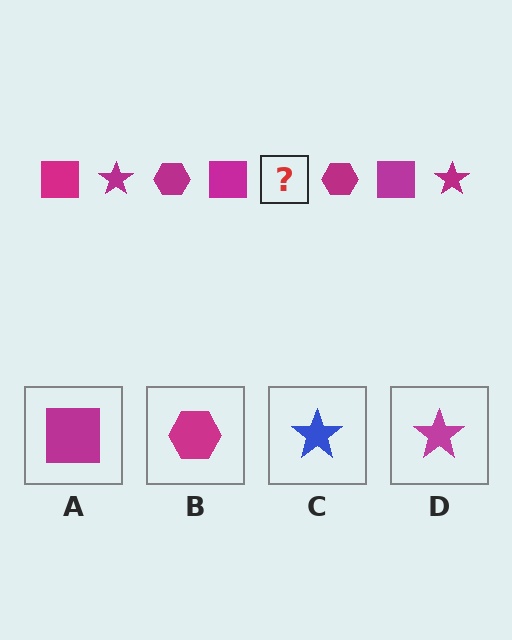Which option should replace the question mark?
Option D.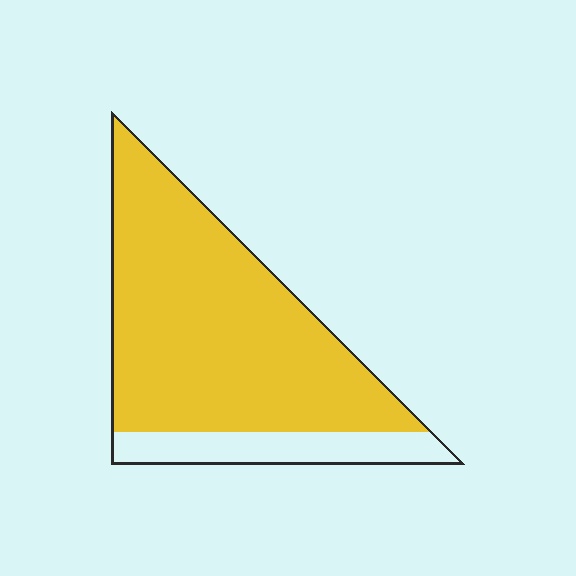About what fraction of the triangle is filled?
About five sixths (5/6).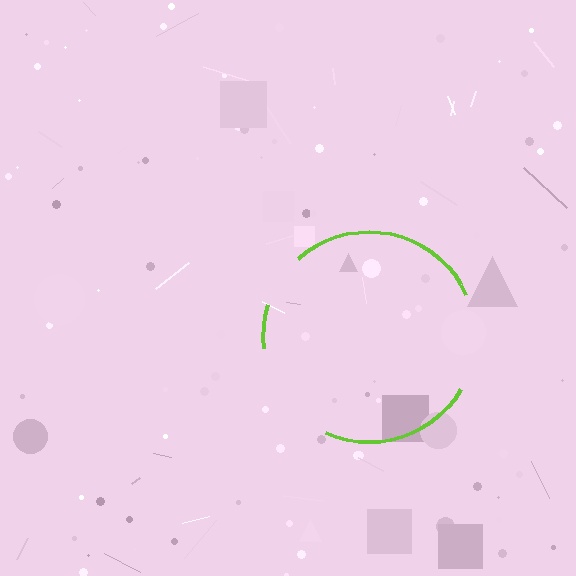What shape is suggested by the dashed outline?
The dashed outline suggests a circle.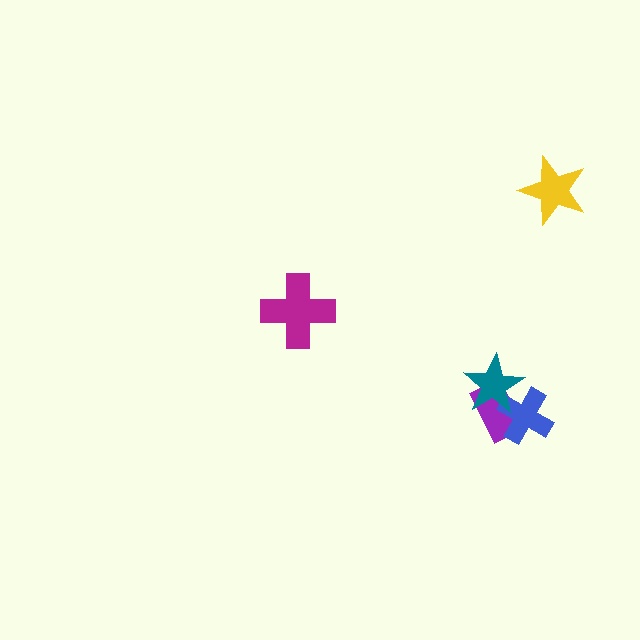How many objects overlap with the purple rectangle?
2 objects overlap with the purple rectangle.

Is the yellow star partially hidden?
No, no other shape covers it.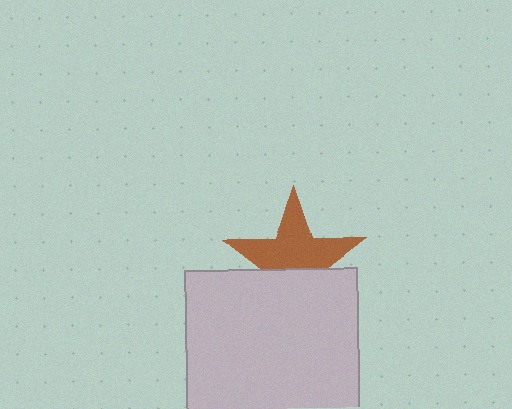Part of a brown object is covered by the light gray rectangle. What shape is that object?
It is a star.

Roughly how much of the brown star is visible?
About half of it is visible (roughly 61%).